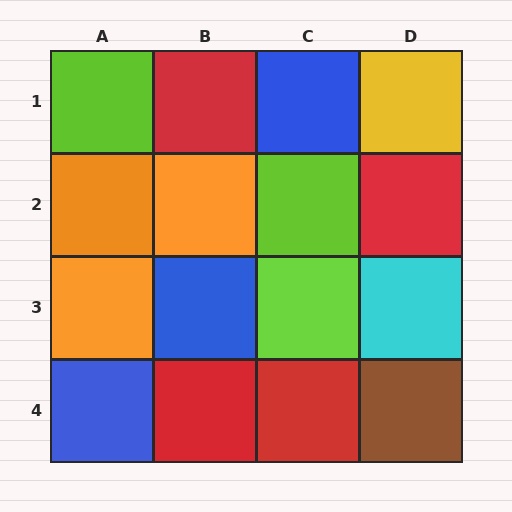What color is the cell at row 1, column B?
Red.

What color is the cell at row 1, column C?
Blue.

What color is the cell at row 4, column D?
Brown.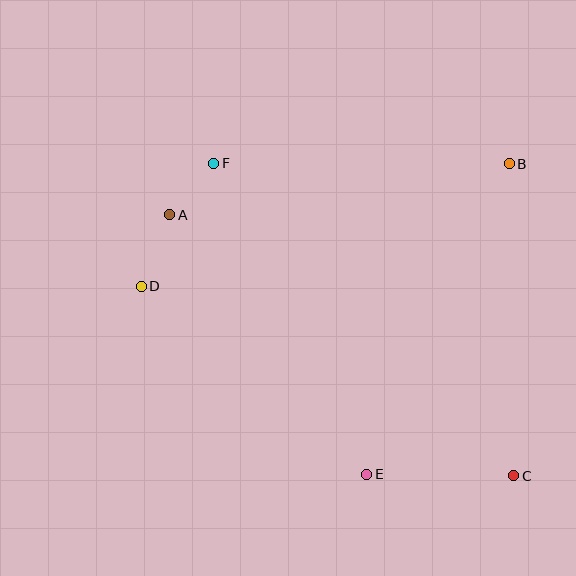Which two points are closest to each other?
Points A and F are closest to each other.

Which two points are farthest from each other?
Points C and F are farthest from each other.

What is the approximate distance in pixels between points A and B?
The distance between A and B is approximately 343 pixels.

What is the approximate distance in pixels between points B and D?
The distance between B and D is approximately 388 pixels.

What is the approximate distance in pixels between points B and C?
The distance between B and C is approximately 312 pixels.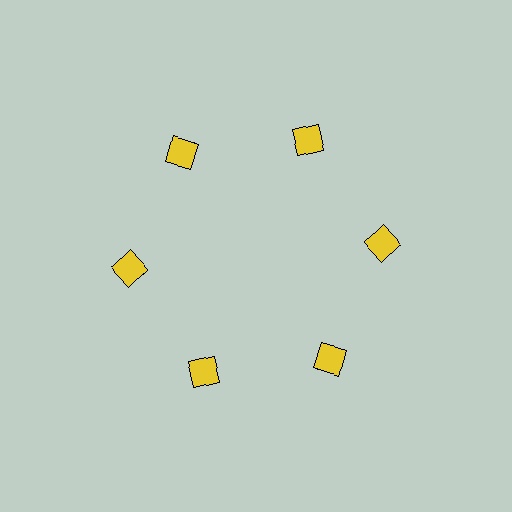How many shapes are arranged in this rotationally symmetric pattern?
There are 6 shapes, arranged in 6 groups of 1.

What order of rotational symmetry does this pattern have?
This pattern has 6-fold rotational symmetry.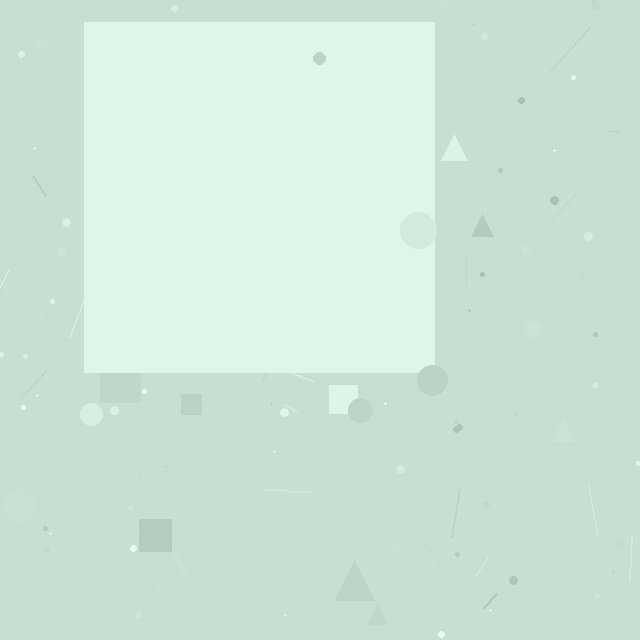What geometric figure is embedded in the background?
A square is embedded in the background.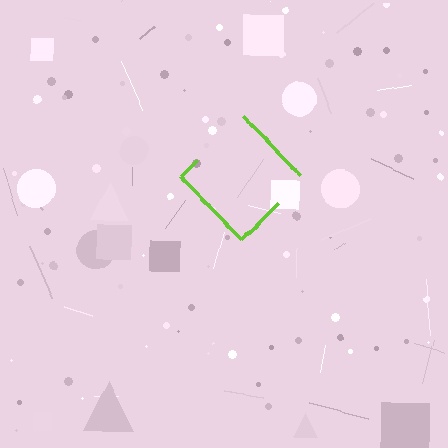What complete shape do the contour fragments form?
The contour fragments form a diamond.